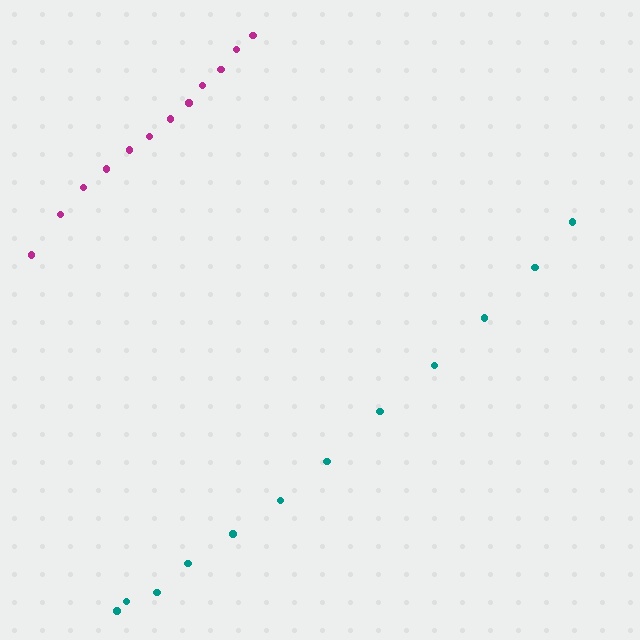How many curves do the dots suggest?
There are 2 distinct paths.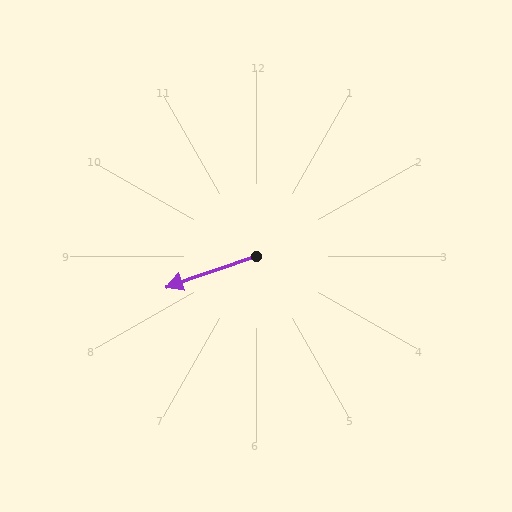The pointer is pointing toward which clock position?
Roughly 8 o'clock.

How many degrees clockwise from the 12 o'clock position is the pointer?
Approximately 251 degrees.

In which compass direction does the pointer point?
West.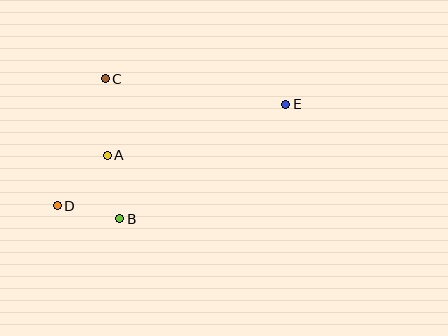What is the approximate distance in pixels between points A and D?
The distance between A and D is approximately 71 pixels.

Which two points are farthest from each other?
Points D and E are farthest from each other.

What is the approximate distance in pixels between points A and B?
The distance between A and B is approximately 65 pixels.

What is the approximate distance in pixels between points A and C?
The distance between A and C is approximately 77 pixels.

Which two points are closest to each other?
Points B and D are closest to each other.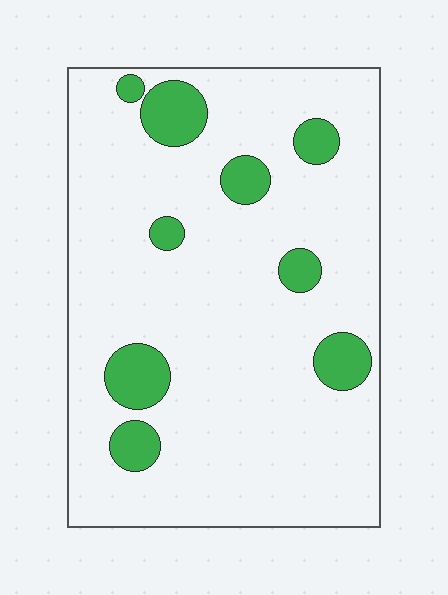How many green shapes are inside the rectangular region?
9.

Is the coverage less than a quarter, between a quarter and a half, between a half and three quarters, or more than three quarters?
Less than a quarter.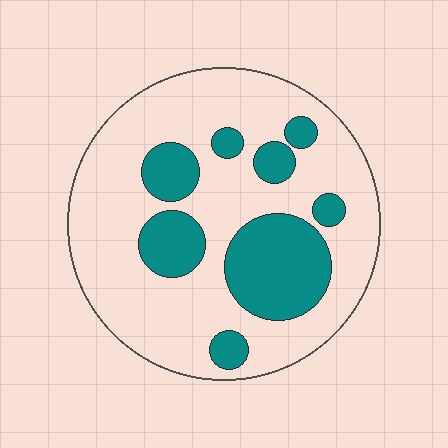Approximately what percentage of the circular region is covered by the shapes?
Approximately 25%.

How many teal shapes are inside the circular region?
8.